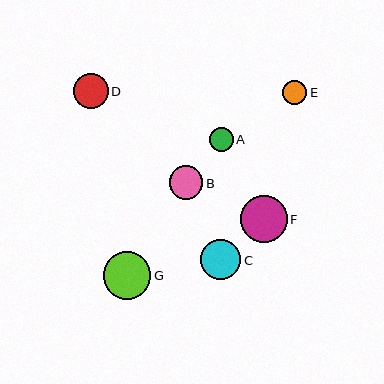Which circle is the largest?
Circle G is the largest with a size of approximately 48 pixels.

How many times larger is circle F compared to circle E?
Circle F is approximately 2.0 times the size of circle E.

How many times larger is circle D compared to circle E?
Circle D is approximately 1.4 times the size of circle E.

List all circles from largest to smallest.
From largest to smallest: G, F, C, D, B, E, A.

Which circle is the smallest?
Circle A is the smallest with a size of approximately 24 pixels.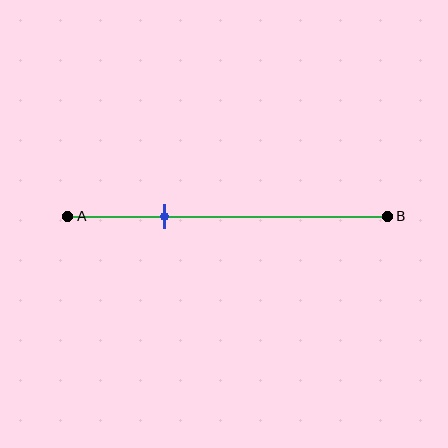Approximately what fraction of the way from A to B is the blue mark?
The blue mark is approximately 30% of the way from A to B.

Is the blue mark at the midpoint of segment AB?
No, the mark is at about 30% from A, not at the 50% midpoint.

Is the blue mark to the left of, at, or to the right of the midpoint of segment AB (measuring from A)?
The blue mark is to the left of the midpoint of segment AB.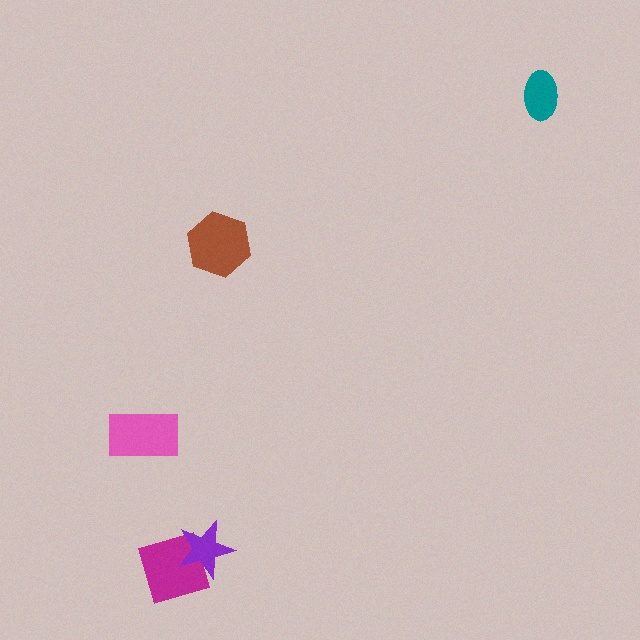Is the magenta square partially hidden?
Yes, it is partially covered by another shape.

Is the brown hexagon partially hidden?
No, no other shape covers it.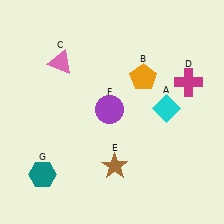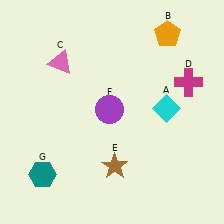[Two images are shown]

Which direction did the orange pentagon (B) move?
The orange pentagon (B) moved up.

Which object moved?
The orange pentagon (B) moved up.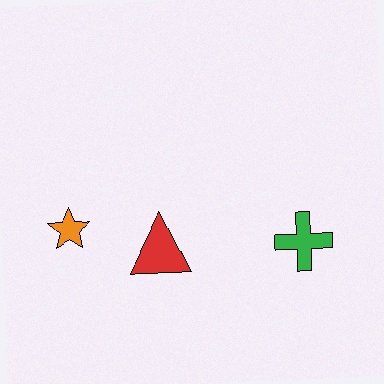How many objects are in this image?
There are 3 objects.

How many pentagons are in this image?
There are no pentagons.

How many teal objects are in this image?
There are no teal objects.